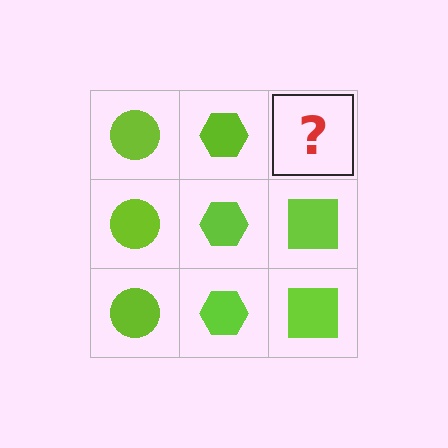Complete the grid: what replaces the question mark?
The question mark should be replaced with a lime square.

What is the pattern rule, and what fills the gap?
The rule is that each column has a consistent shape. The gap should be filled with a lime square.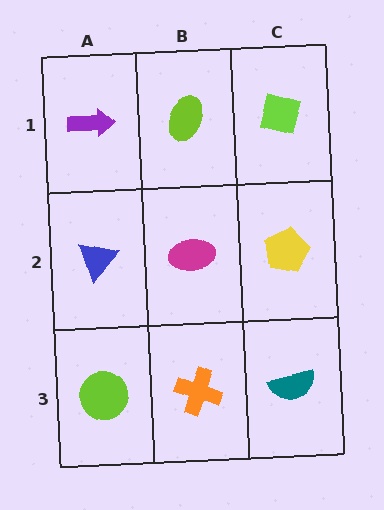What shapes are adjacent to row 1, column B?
A magenta ellipse (row 2, column B), a purple arrow (row 1, column A), a lime diamond (row 1, column C).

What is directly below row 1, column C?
A yellow pentagon.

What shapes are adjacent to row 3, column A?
A blue triangle (row 2, column A), an orange cross (row 3, column B).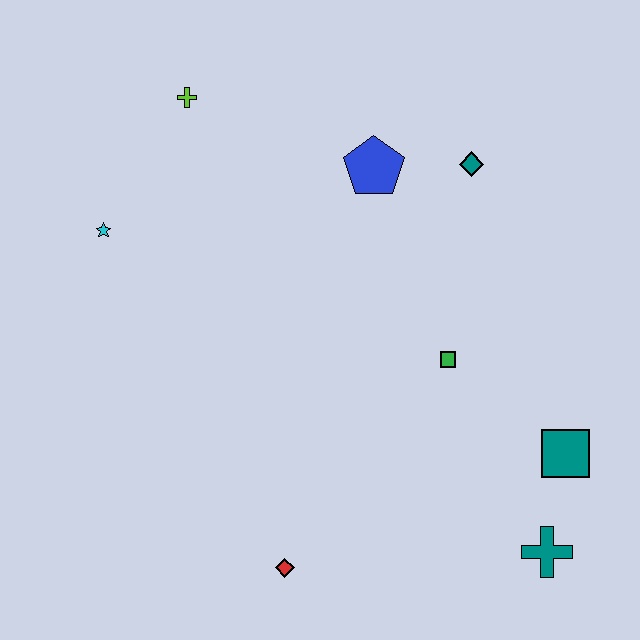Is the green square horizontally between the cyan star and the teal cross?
Yes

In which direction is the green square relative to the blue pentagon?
The green square is below the blue pentagon.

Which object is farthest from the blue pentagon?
The teal cross is farthest from the blue pentagon.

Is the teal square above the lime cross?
No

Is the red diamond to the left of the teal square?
Yes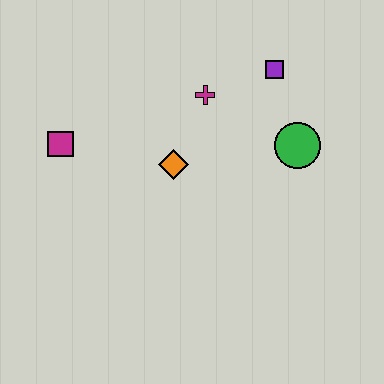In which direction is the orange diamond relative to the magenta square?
The orange diamond is to the right of the magenta square.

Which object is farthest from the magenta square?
The green circle is farthest from the magenta square.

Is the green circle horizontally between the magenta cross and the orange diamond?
No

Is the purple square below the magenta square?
No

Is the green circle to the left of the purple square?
No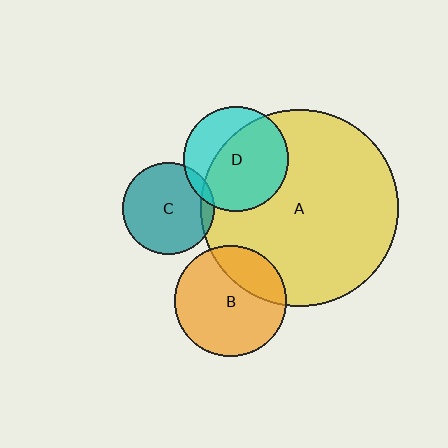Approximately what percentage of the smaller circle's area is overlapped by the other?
Approximately 65%.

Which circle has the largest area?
Circle A (yellow).